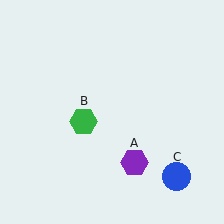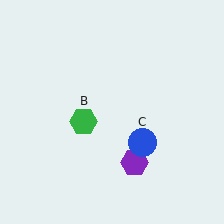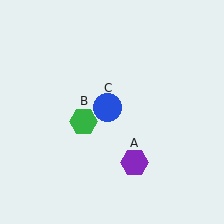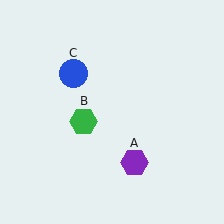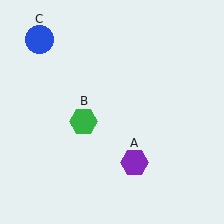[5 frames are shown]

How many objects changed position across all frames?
1 object changed position: blue circle (object C).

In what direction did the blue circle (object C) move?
The blue circle (object C) moved up and to the left.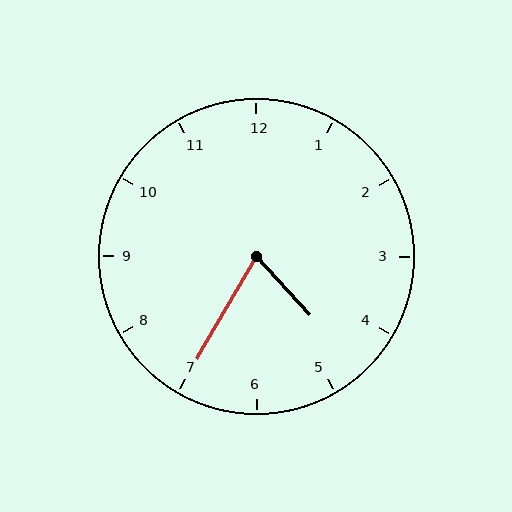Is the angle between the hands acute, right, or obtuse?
It is acute.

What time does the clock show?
4:35.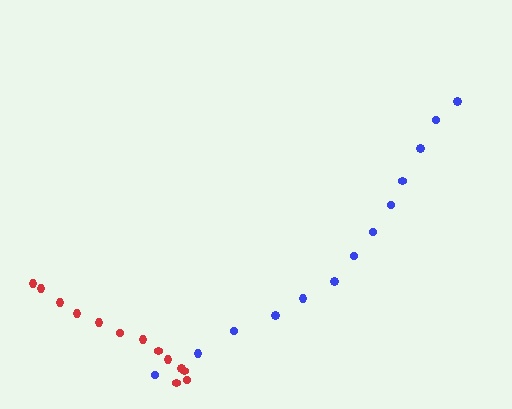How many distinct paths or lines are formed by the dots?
There are 2 distinct paths.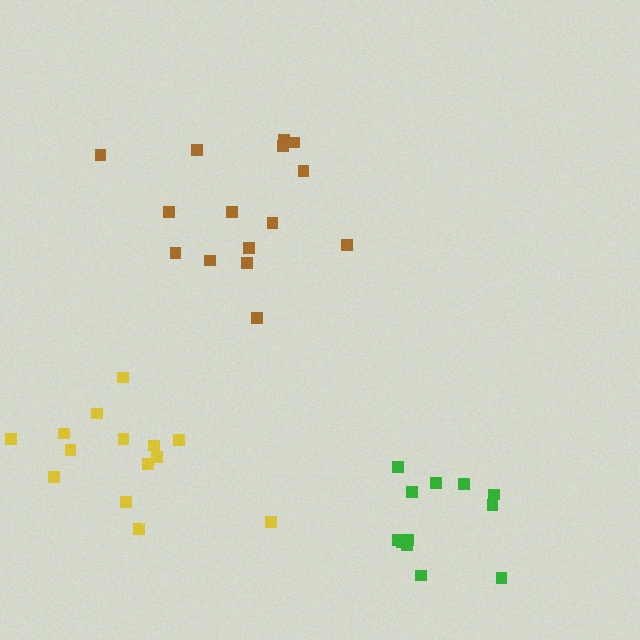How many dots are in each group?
Group 1: 15 dots, Group 2: 14 dots, Group 3: 12 dots (41 total).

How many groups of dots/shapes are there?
There are 3 groups.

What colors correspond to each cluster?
The clusters are colored: brown, yellow, green.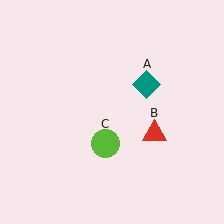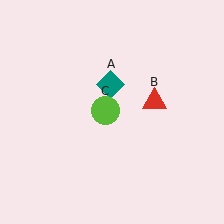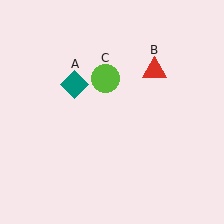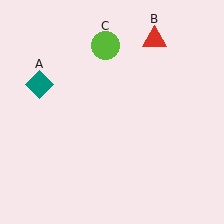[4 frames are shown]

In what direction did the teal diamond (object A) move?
The teal diamond (object A) moved left.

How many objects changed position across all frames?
3 objects changed position: teal diamond (object A), red triangle (object B), lime circle (object C).